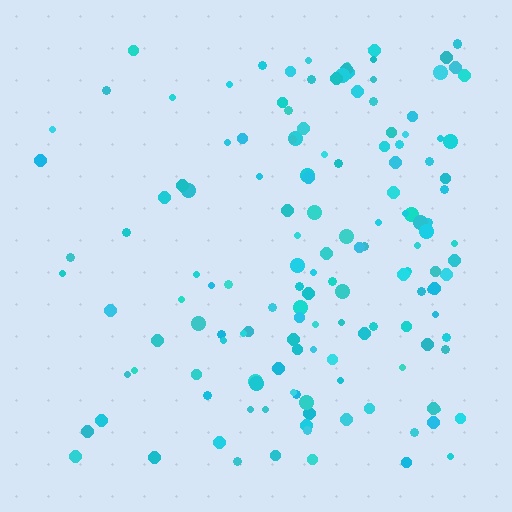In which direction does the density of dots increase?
From left to right, with the right side densest.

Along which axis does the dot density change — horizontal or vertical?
Horizontal.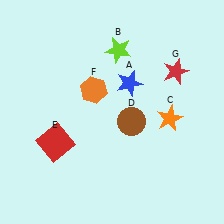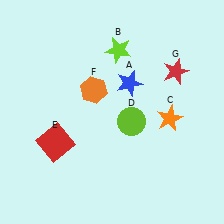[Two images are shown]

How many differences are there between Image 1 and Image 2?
There is 1 difference between the two images.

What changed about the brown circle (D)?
In Image 1, D is brown. In Image 2, it changed to lime.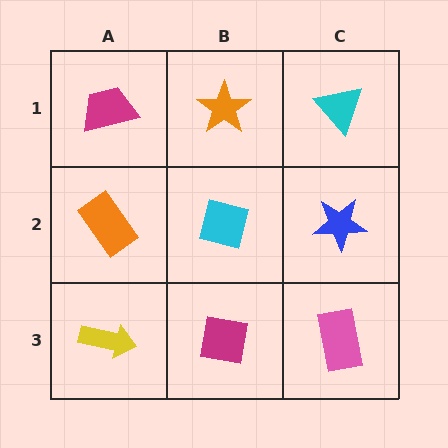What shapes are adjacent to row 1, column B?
A cyan square (row 2, column B), a magenta trapezoid (row 1, column A), a cyan triangle (row 1, column C).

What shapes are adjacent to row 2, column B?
An orange star (row 1, column B), a magenta square (row 3, column B), an orange rectangle (row 2, column A), a blue star (row 2, column C).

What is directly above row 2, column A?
A magenta trapezoid.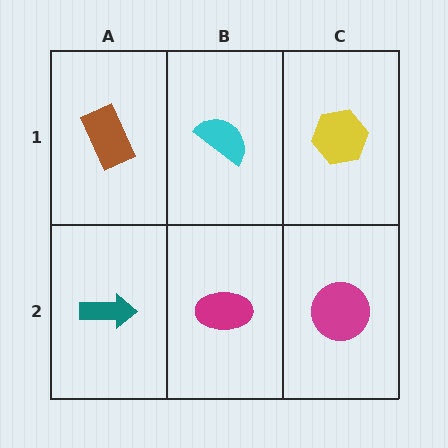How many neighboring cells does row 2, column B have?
3.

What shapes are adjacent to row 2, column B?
A cyan semicircle (row 1, column B), a teal arrow (row 2, column A), a magenta circle (row 2, column C).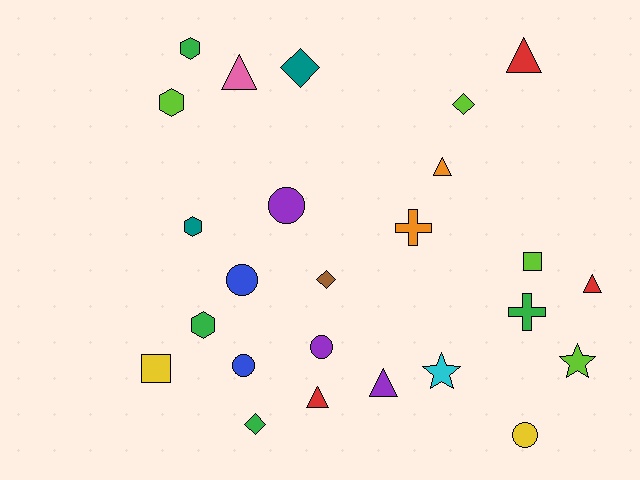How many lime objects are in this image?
There are 4 lime objects.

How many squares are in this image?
There are 2 squares.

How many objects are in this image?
There are 25 objects.